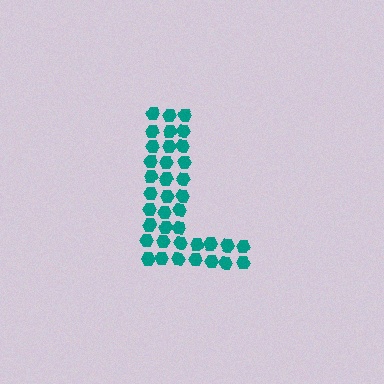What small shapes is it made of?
It is made of small hexagons.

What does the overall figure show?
The overall figure shows the letter L.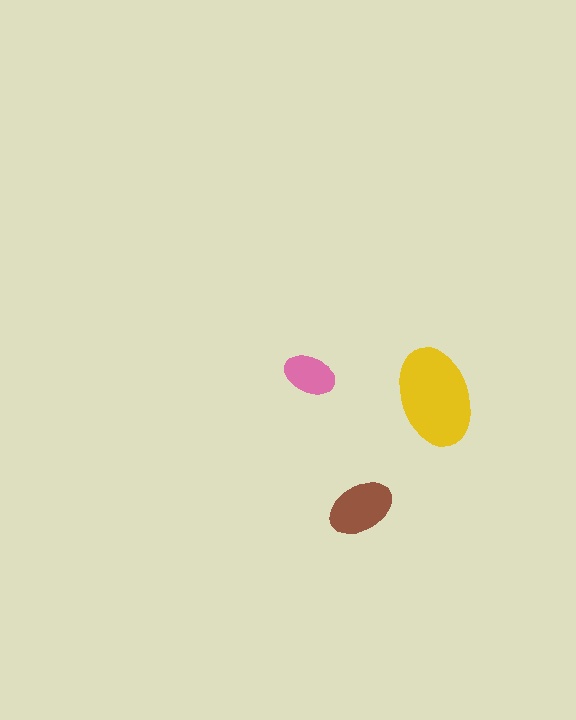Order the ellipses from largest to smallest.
the yellow one, the brown one, the pink one.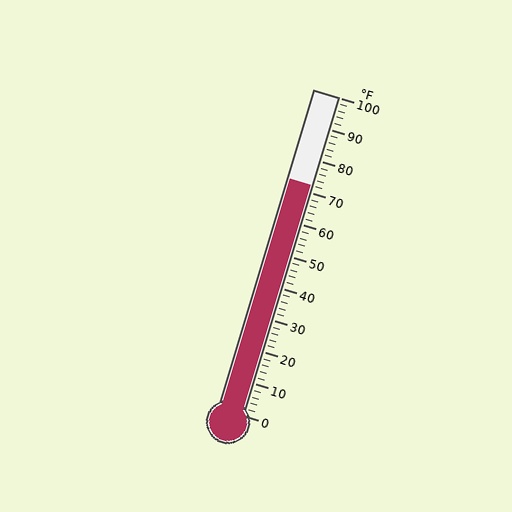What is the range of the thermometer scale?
The thermometer scale ranges from 0°F to 100°F.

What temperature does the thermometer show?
The thermometer shows approximately 72°F.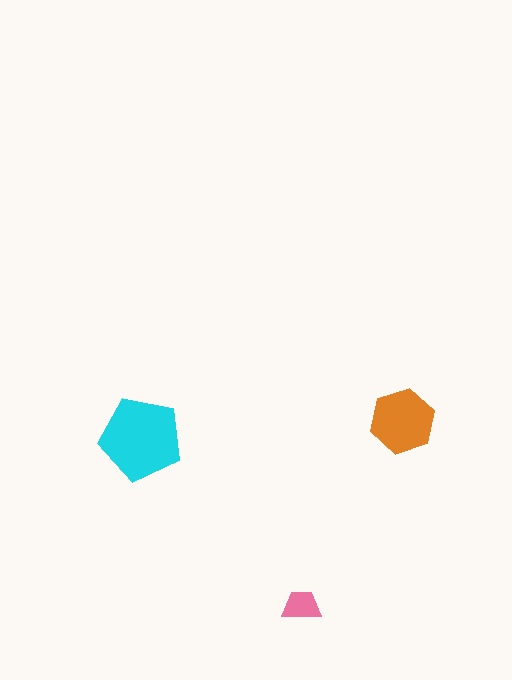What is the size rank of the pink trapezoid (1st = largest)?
3rd.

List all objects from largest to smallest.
The cyan pentagon, the orange hexagon, the pink trapezoid.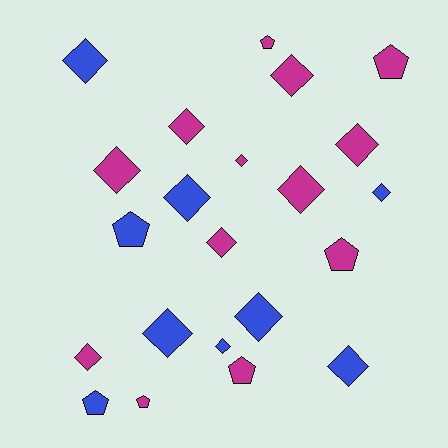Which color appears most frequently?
Magenta, with 13 objects.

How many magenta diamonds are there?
There are 8 magenta diamonds.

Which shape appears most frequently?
Diamond, with 15 objects.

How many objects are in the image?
There are 22 objects.